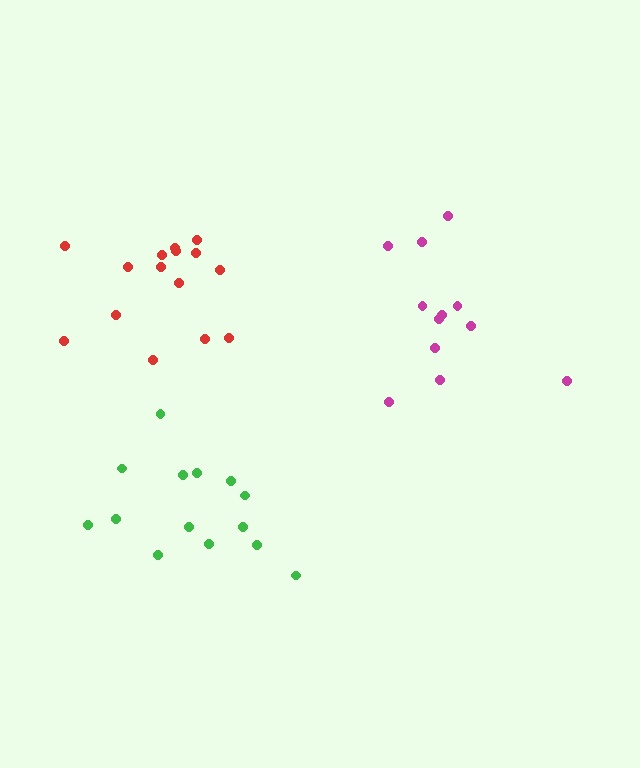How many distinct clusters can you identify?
There are 3 distinct clusters.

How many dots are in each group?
Group 1: 12 dots, Group 2: 14 dots, Group 3: 15 dots (41 total).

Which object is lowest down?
The green cluster is bottommost.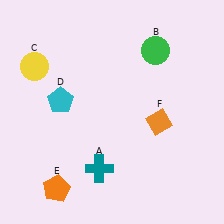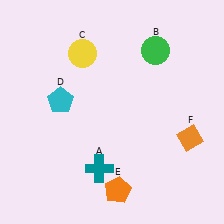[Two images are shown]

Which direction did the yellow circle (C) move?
The yellow circle (C) moved right.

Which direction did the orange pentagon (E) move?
The orange pentagon (E) moved right.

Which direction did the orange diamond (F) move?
The orange diamond (F) moved right.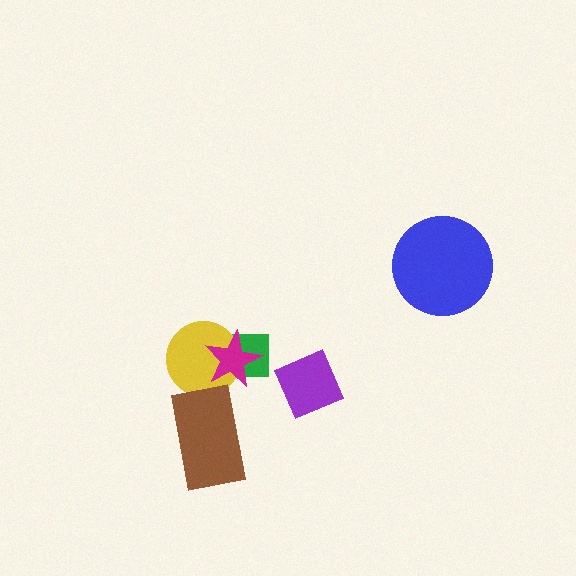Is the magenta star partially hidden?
No, no other shape covers it.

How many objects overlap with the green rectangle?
2 objects overlap with the green rectangle.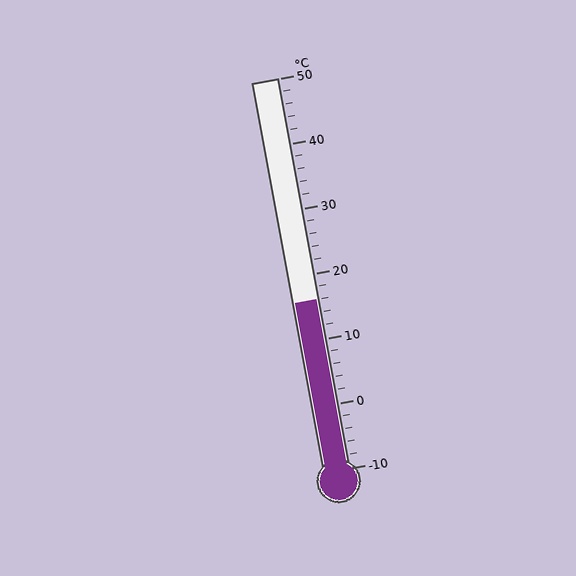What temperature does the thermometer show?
The thermometer shows approximately 16°C.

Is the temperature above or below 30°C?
The temperature is below 30°C.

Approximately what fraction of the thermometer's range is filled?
The thermometer is filled to approximately 45% of its range.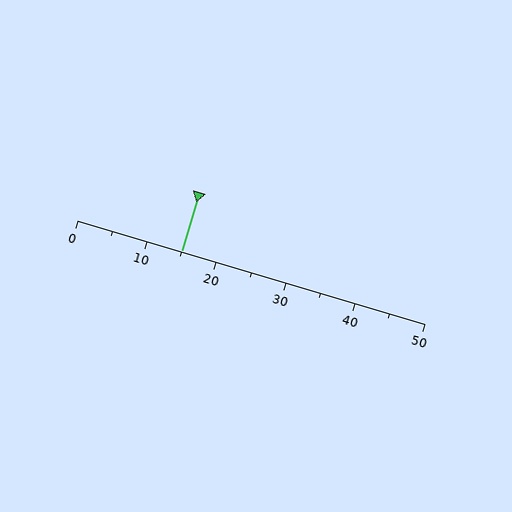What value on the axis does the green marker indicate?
The marker indicates approximately 15.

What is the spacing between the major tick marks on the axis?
The major ticks are spaced 10 apart.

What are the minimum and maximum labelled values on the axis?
The axis runs from 0 to 50.